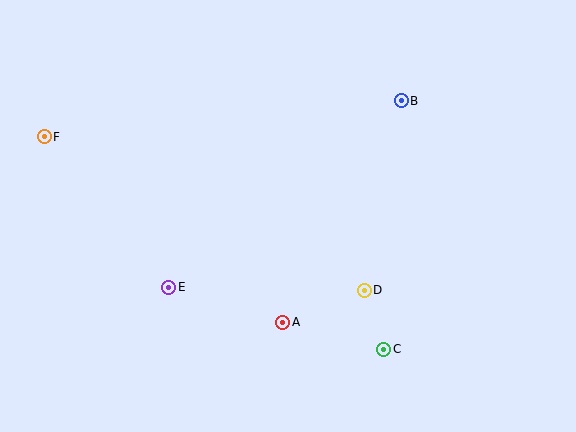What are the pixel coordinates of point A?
Point A is at (283, 322).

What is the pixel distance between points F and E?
The distance between F and E is 195 pixels.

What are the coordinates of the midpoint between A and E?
The midpoint between A and E is at (226, 305).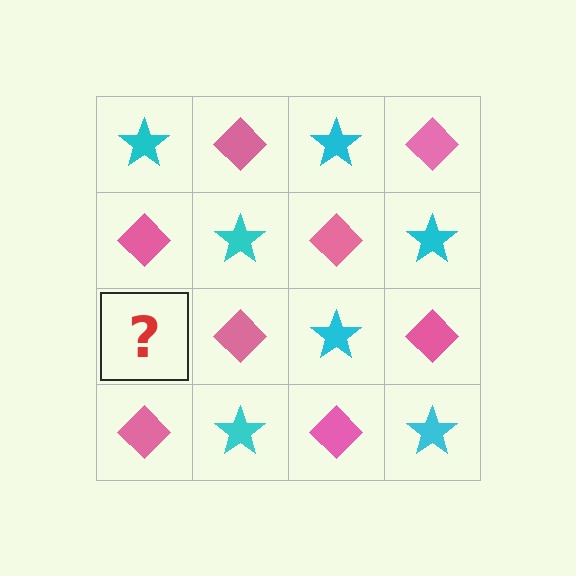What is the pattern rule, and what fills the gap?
The rule is that it alternates cyan star and pink diamond in a checkerboard pattern. The gap should be filled with a cyan star.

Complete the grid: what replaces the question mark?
The question mark should be replaced with a cyan star.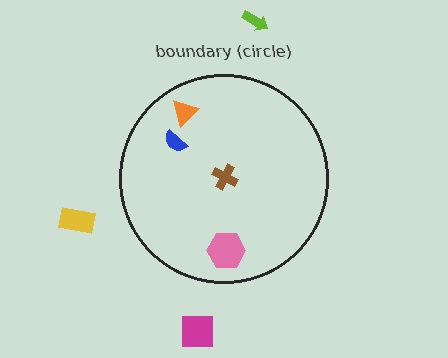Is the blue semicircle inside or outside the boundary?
Inside.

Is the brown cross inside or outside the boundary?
Inside.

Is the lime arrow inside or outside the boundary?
Outside.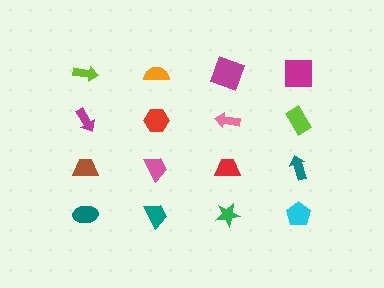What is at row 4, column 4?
A cyan pentagon.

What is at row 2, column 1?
A magenta arrow.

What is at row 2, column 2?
A red hexagon.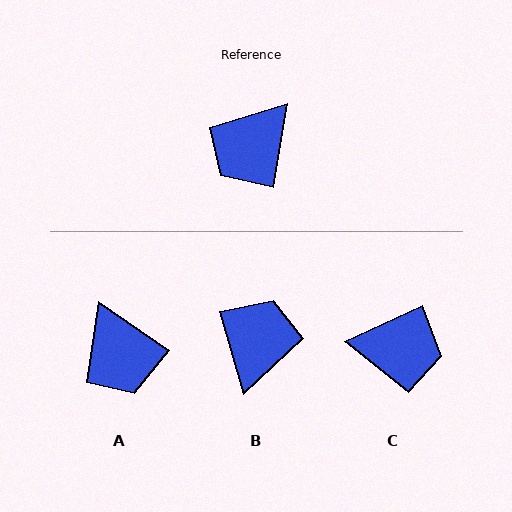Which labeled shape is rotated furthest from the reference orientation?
B, about 154 degrees away.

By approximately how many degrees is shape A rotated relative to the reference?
Approximately 65 degrees counter-clockwise.